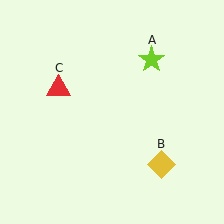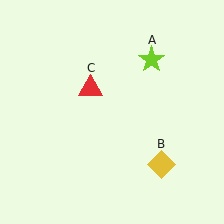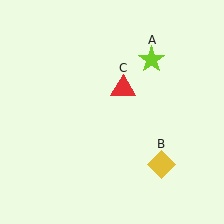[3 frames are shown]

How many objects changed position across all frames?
1 object changed position: red triangle (object C).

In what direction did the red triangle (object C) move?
The red triangle (object C) moved right.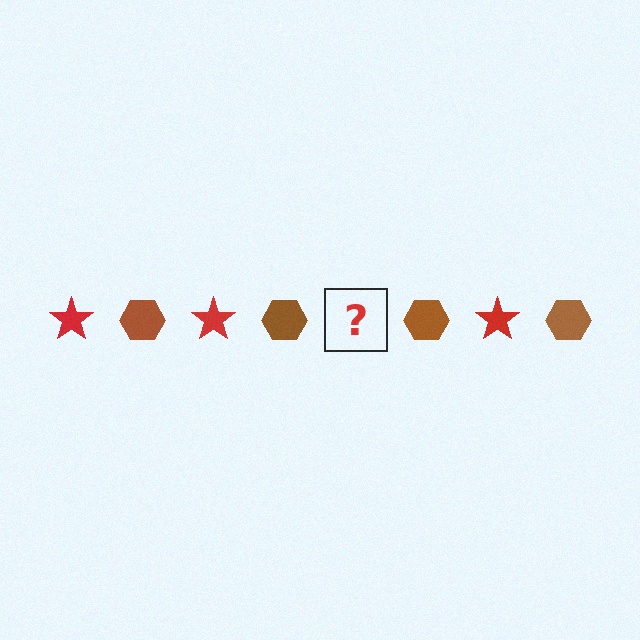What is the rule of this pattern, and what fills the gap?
The rule is that the pattern alternates between red star and brown hexagon. The gap should be filled with a red star.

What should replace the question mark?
The question mark should be replaced with a red star.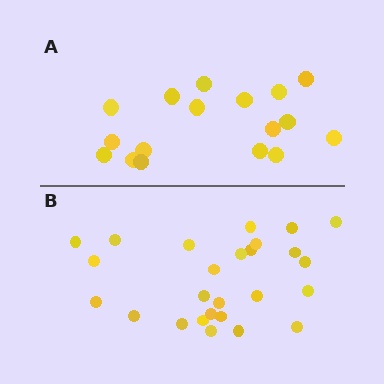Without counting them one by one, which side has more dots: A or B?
Region B (the bottom region) has more dots.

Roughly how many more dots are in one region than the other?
Region B has roughly 8 or so more dots than region A.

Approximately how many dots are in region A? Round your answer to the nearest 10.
About 20 dots. (The exact count is 17, which rounds to 20.)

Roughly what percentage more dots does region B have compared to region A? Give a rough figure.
About 55% more.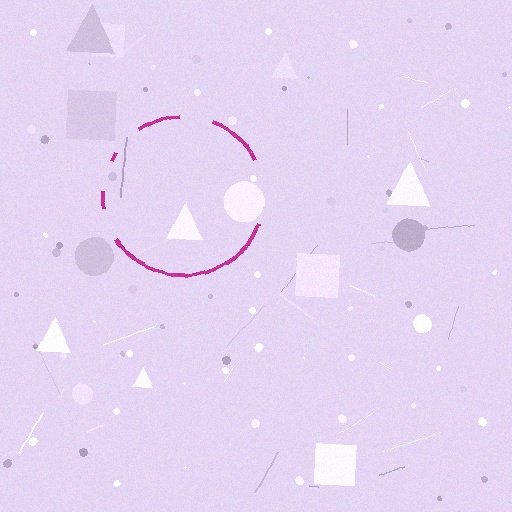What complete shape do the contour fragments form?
The contour fragments form a circle.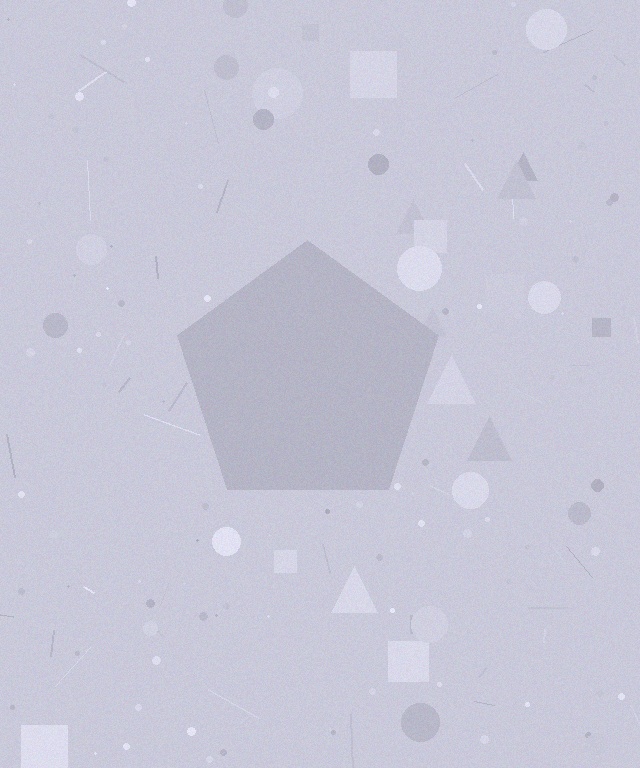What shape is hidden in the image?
A pentagon is hidden in the image.